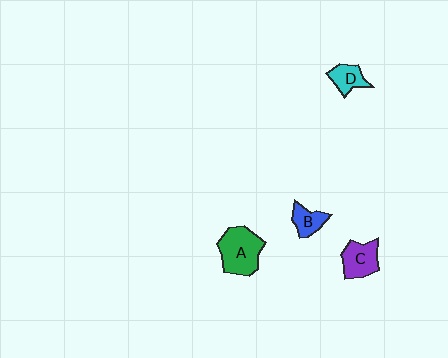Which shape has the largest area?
Shape A (green).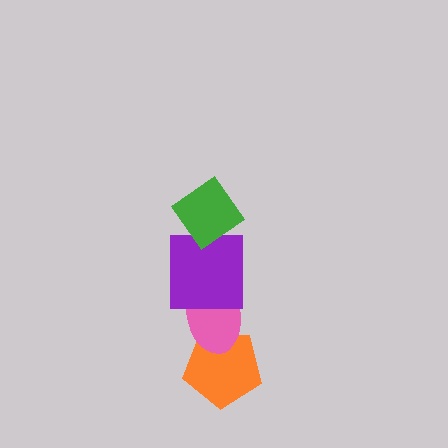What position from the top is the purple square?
The purple square is 2nd from the top.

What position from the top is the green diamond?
The green diamond is 1st from the top.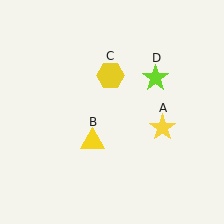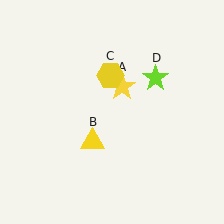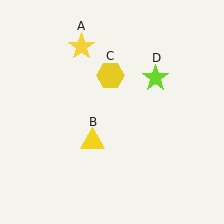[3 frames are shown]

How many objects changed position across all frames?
1 object changed position: yellow star (object A).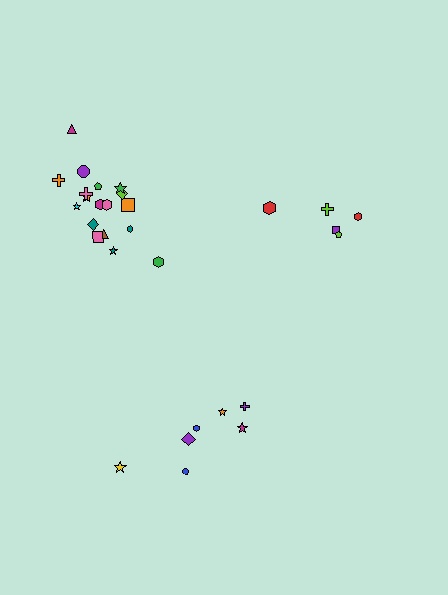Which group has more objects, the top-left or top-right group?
The top-left group.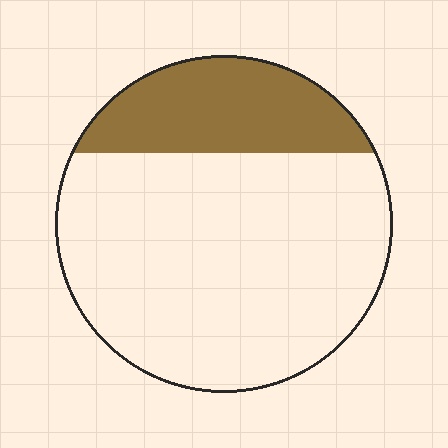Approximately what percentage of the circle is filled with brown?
Approximately 25%.